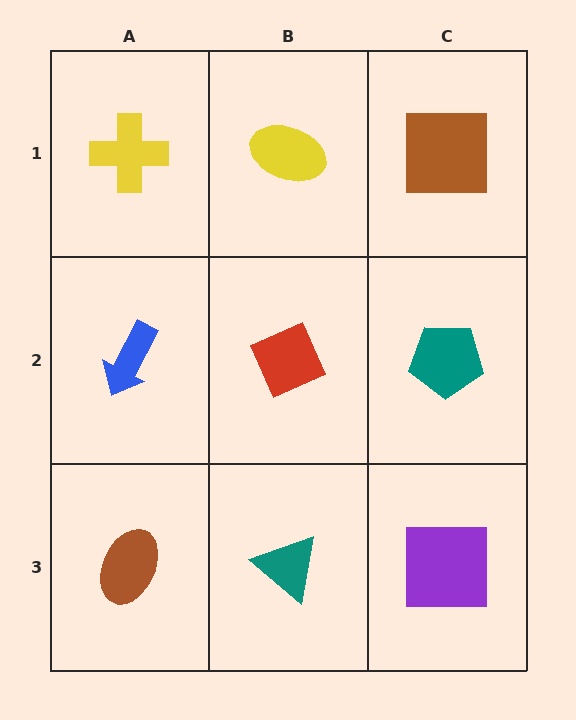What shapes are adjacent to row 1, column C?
A teal pentagon (row 2, column C), a yellow ellipse (row 1, column B).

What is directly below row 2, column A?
A brown ellipse.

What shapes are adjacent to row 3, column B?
A red diamond (row 2, column B), a brown ellipse (row 3, column A), a purple square (row 3, column C).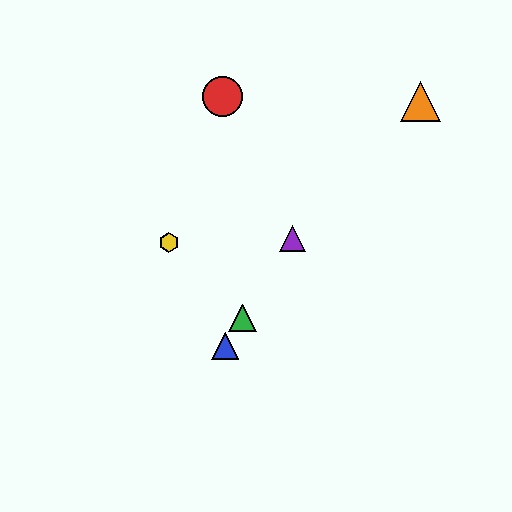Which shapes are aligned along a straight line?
The blue triangle, the green triangle, the purple triangle are aligned along a straight line.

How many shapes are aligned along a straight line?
3 shapes (the blue triangle, the green triangle, the purple triangle) are aligned along a straight line.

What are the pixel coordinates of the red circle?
The red circle is at (223, 96).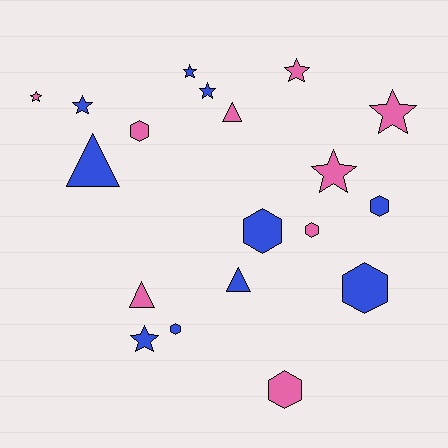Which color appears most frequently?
Blue, with 10 objects.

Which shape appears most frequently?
Star, with 8 objects.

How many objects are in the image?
There are 19 objects.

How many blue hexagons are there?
There are 4 blue hexagons.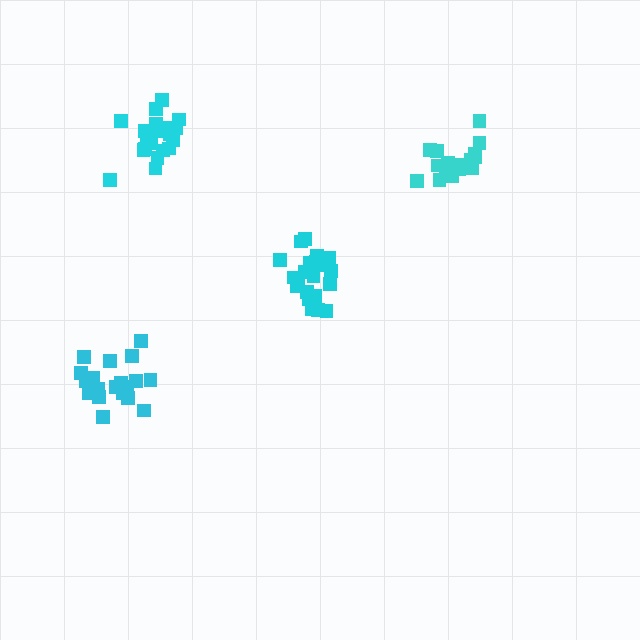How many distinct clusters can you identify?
There are 4 distinct clusters.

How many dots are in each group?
Group 1: 20 dots, Group 2: 17 dots, Group 3: 21 dots, Group 4: 21 dots (79 total).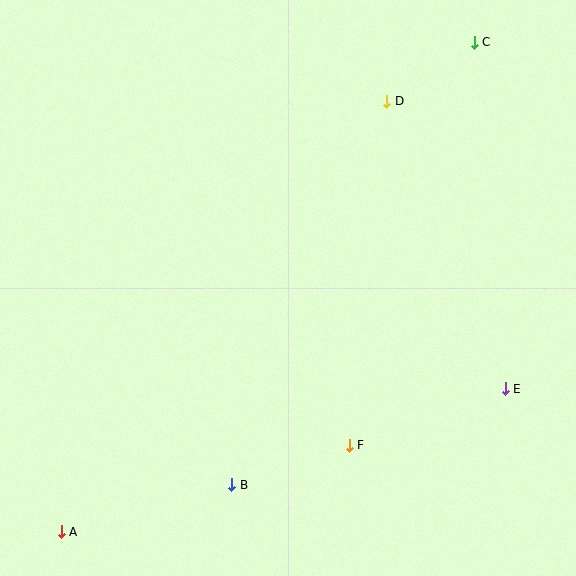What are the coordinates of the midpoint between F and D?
The midpoint between F and D is at (368, 273).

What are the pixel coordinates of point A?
Point A is at (61, 532).